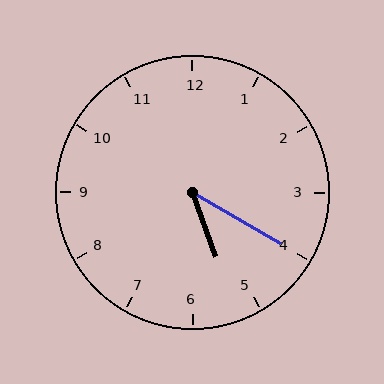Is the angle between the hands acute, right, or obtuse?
It is acute.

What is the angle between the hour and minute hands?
Approximately 40 degrees.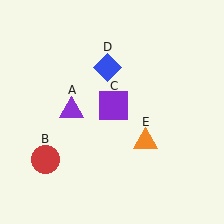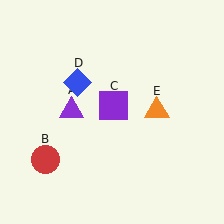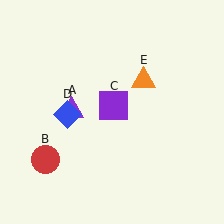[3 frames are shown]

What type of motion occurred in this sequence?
The blue diamond (object D), orange triangle (object E) rotated counterclockwise around the center of the scene.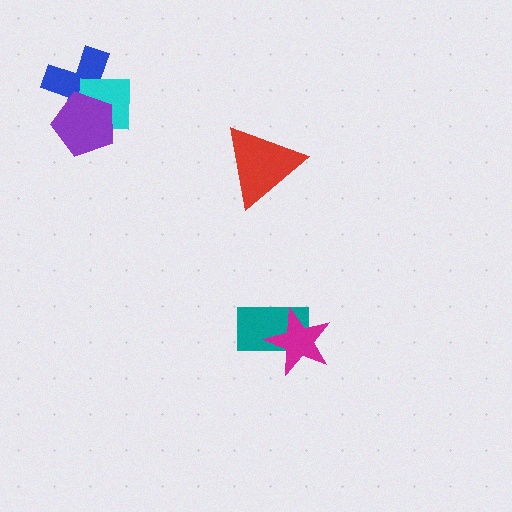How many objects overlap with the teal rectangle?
1 object overlaps with the teal rectangle.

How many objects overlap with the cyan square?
2 objects overlap with the cyan square.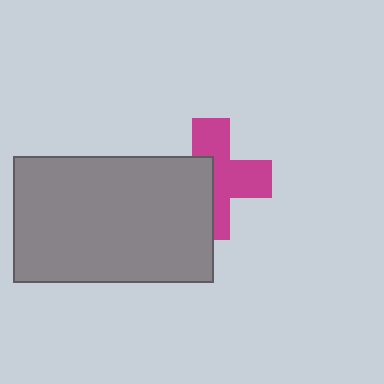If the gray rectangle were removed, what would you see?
You would see the complete magenta cross.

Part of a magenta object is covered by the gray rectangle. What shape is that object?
It is a cross.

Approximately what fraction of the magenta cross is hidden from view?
Roughly 44% of the magenta cross is hidden behind the gray rectangle.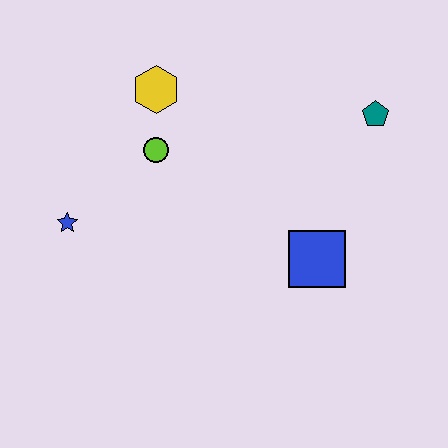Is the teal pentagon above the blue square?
Yes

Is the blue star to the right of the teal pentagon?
No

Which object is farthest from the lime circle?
The teal pentagon is farthest from the lime circle.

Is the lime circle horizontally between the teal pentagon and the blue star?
Yes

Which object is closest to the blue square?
The teal pentagon is closest to the blue square.